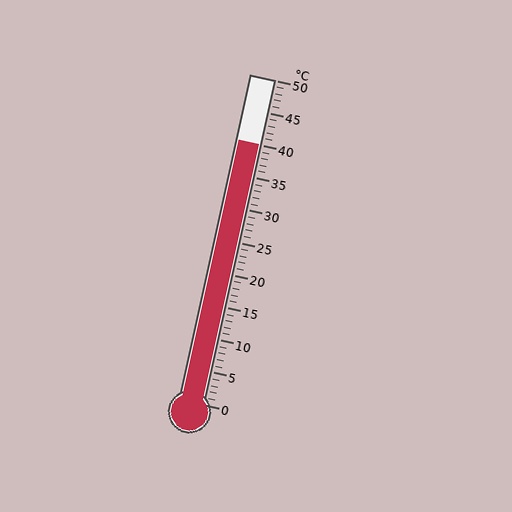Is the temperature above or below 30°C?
The temperature is above 30°C.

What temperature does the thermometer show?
The thermometer shows approximately 40°C.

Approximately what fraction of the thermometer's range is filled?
The thermometer is filled to approximately 80% of its range.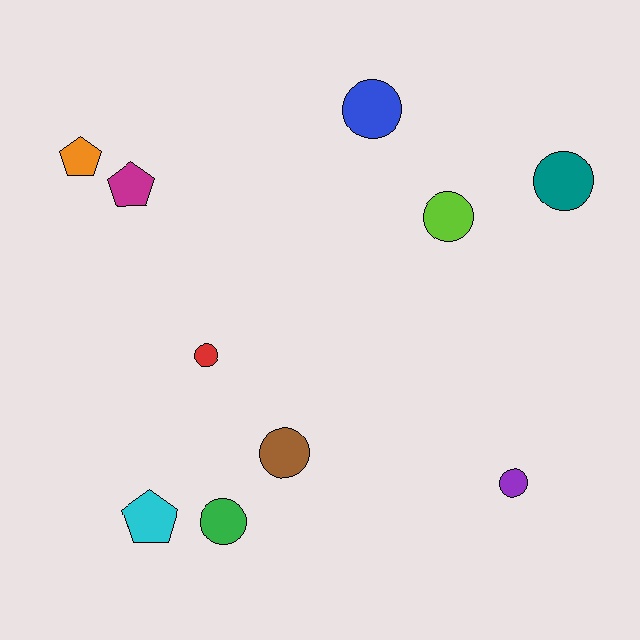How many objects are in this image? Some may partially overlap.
There are 10 objects.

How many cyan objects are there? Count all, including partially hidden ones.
There is 1 cyan object.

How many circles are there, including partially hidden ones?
There are 7 circles.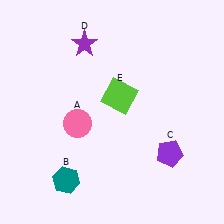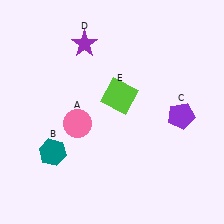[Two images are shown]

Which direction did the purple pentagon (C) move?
The purple pentagon (C) moved up.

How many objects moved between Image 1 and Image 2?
2 objects moved between the two images.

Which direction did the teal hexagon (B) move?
The teal hexagon (B) moved up.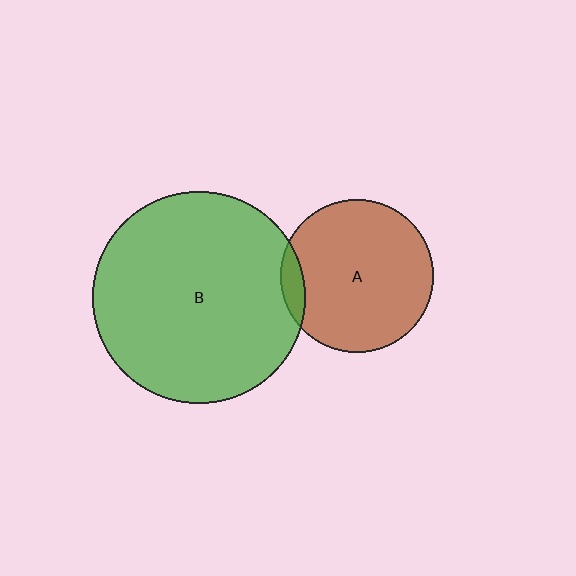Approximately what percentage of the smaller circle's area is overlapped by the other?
Approximately 5%.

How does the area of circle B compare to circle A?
Approximately 1.9 times.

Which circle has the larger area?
Circle B (green).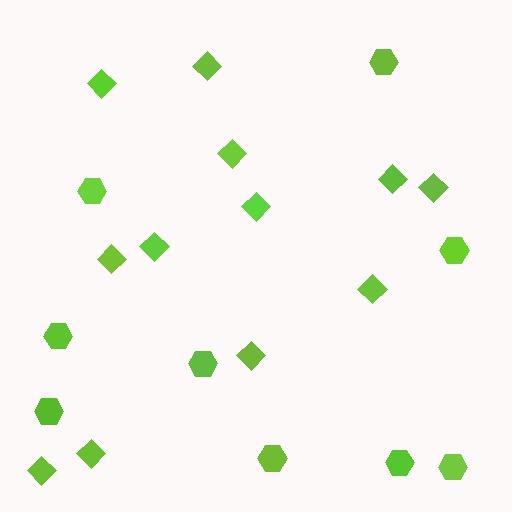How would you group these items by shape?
There are 2 groups: one group of diamonds (12) and one group of hexagons (9).